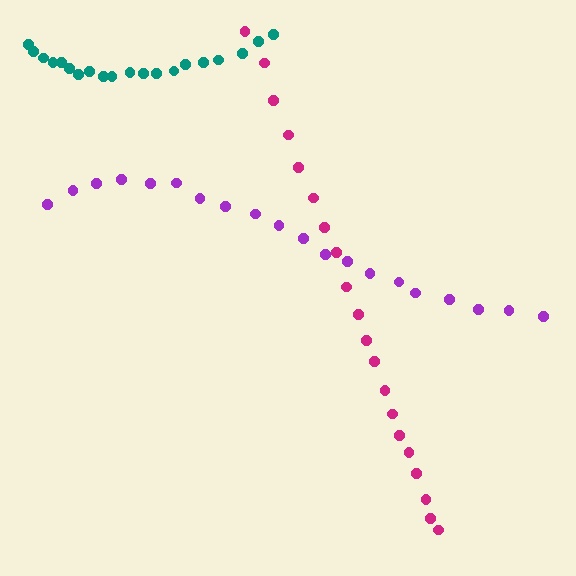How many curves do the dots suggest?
There are 3 distinct paths.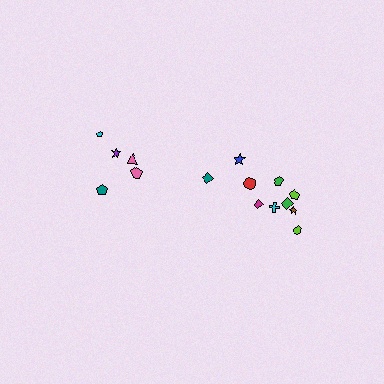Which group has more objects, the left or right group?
The right group.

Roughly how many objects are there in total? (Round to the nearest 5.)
Roughly 15 objects in total.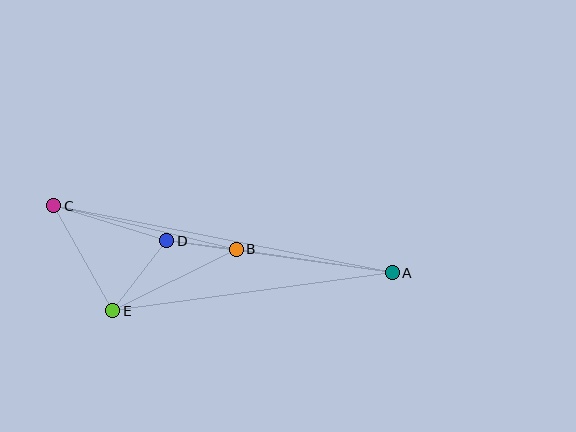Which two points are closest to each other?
Points B and D are closest to each other.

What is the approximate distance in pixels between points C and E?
The distance between C and E is approximately 121 pixels.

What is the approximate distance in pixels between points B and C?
The distance between B and C is approximately 188 pixels.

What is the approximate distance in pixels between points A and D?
The distance between A and D is approximately 228 pixels.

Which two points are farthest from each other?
Points A and C are farthest from each other.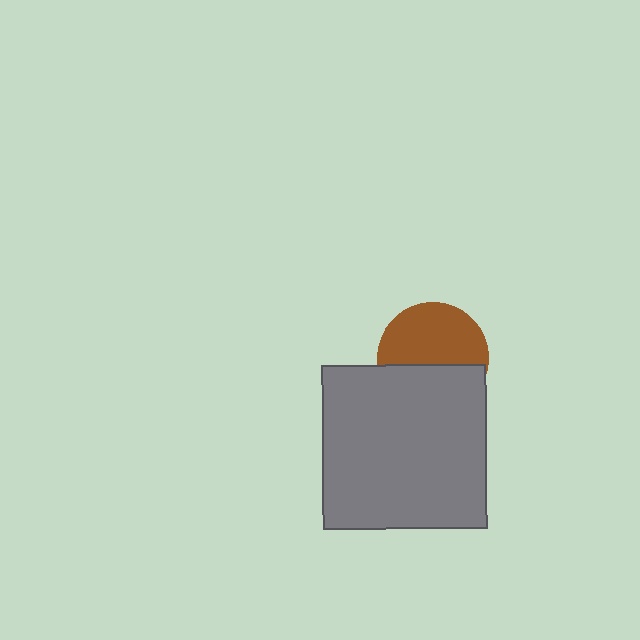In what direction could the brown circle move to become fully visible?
The brown circle could move up. That would shift it out from behind the gray square entirely.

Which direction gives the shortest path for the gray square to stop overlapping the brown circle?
Moving down gives the shortest separation.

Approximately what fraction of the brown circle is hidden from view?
Roughly 42% of the brown circle is hidden behind the gray square.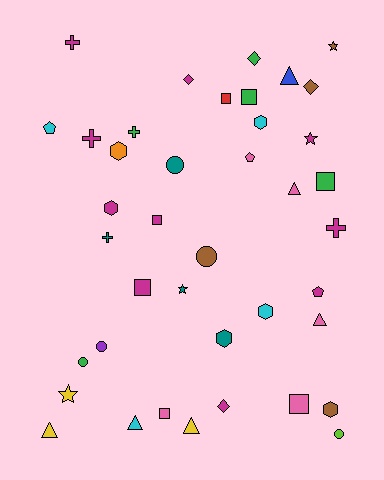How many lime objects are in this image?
There is 1 lime object.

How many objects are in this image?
There are 40 objects.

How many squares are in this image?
There are 7 squares.